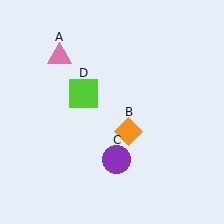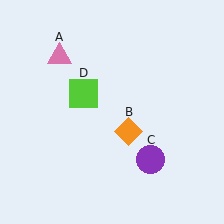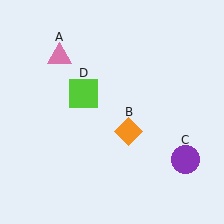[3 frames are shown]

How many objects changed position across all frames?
1 object changed position: purple circle (object C).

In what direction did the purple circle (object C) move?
The purple circle (object C) moved right.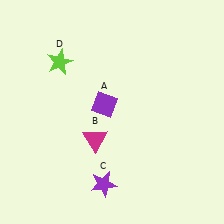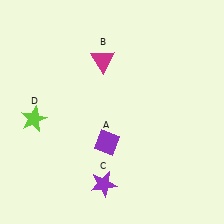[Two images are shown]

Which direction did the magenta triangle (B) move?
The magenta triangle (B) moved up.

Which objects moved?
The objects that moved are: the purple diamond (A), the magenta triangle (B), the lime star (D).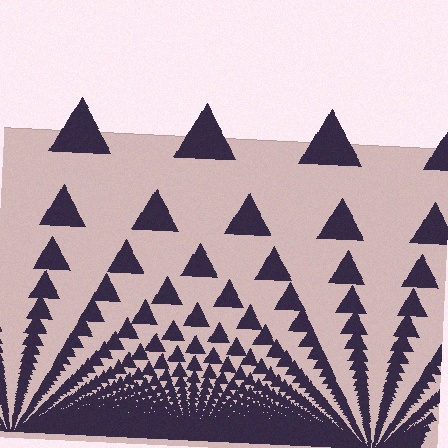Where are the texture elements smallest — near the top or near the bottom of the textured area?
Near the bottom.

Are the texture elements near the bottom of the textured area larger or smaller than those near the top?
Smaller. The gradient is inverted — elements near the bottom are smaller and denser.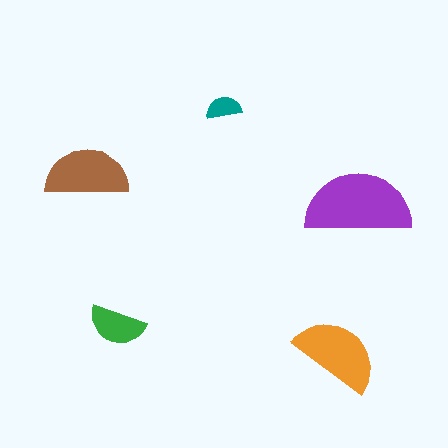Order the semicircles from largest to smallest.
the purple one, the orange one, the brown one, the green one, the teal one.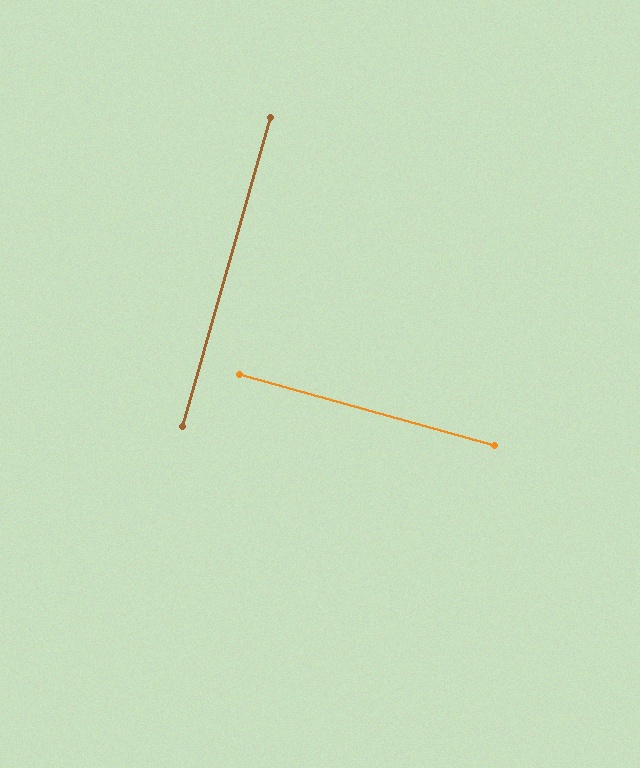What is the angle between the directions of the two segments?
Approximately 89 degrees.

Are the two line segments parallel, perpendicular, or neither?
Perpendicular — they meet at approximately 89°.